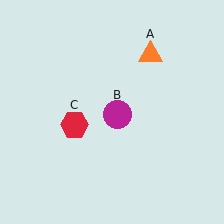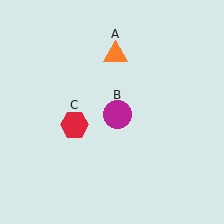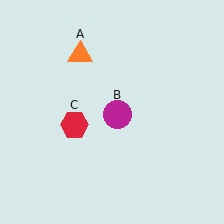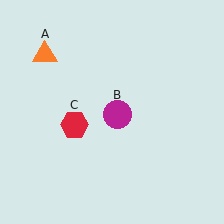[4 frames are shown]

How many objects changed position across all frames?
1 object changed position: orange triangle (object A).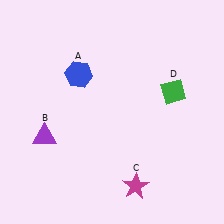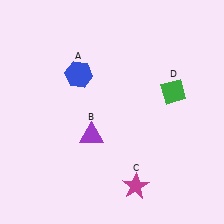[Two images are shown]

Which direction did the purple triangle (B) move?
The purple triangle (B) moved right.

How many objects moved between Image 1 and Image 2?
1 object moved between the two images.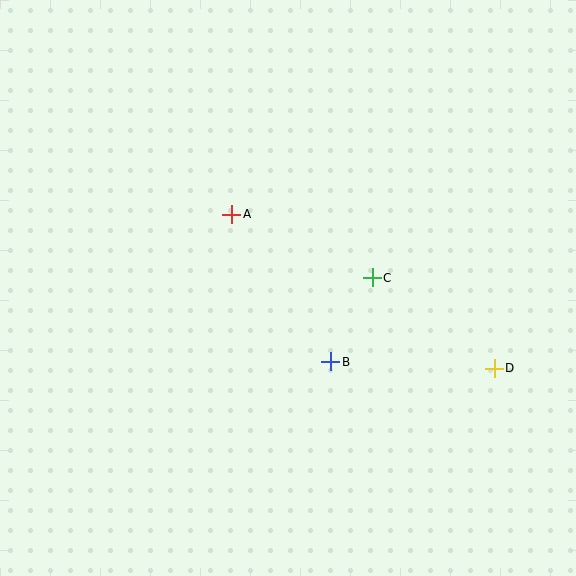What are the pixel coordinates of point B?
Point B is at (331, 362).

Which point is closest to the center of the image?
Point C at (372, 278) is closest to the center.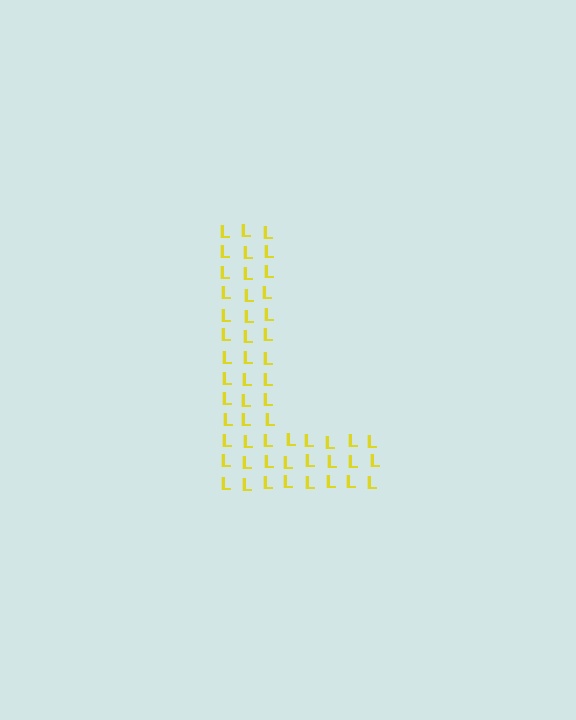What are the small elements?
The small elements are letter L's.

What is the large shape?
The large shape is the letter L.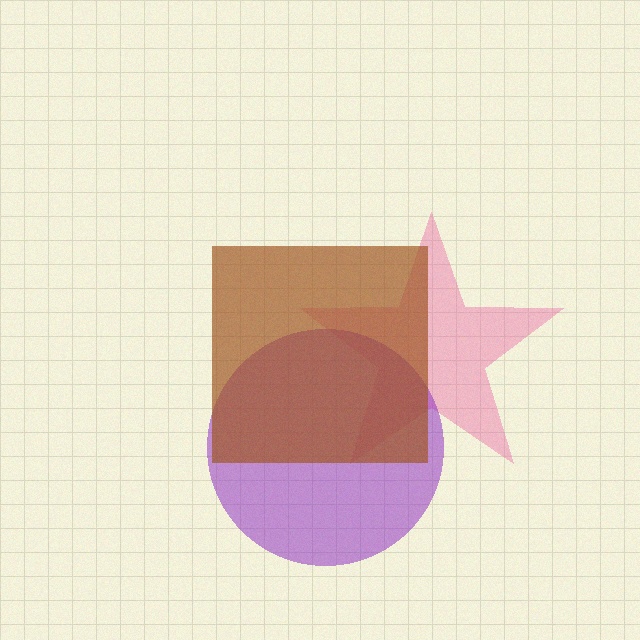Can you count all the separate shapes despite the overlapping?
Yes, there are 3 separate shapes.